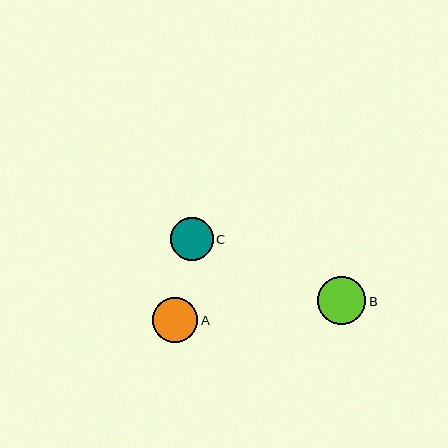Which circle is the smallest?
Circle C is the smallest with a size of approximately 43 pixels.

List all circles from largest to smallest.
From largest to smallest: B, A, C.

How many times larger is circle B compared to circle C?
Circle B is approximately 1.1 times the size of circle C.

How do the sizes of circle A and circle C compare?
Circle A and circle C are approximately the same size.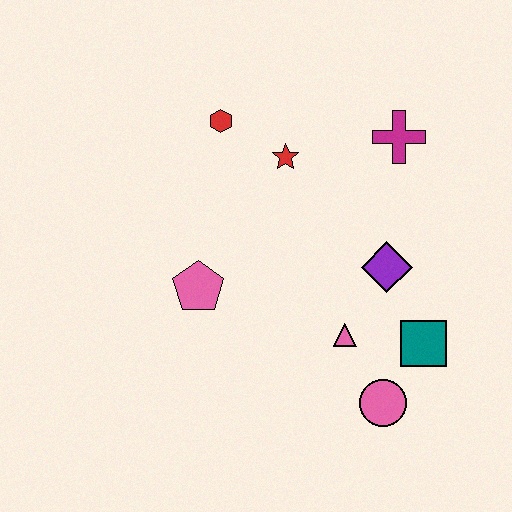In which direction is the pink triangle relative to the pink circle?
The pink triangle is above the pink circle.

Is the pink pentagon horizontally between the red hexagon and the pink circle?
No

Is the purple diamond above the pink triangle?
Yes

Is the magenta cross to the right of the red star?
Yes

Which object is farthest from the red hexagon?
The pink circle is farthest from the red hexagon.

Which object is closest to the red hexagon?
The red star is closest to the red hexagon.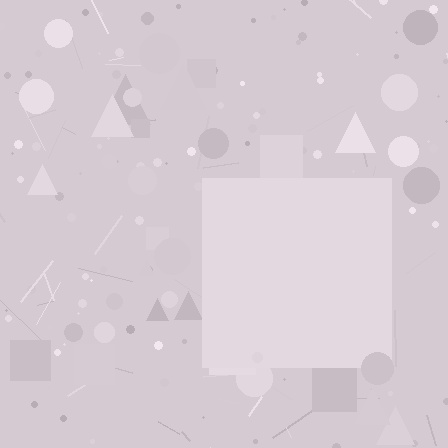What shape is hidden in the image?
A square is hidden in the image.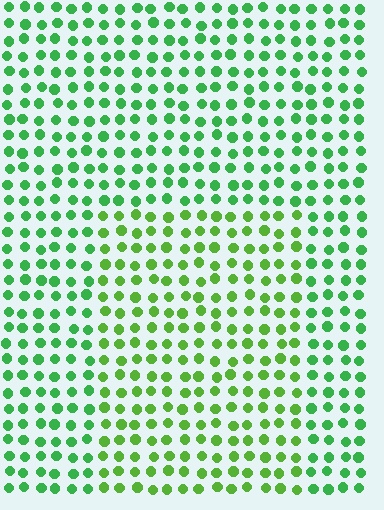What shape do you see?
I see a rectangle.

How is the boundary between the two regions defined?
The boundary is defined purely by a slight shift in hue (about 26 degrees). Spacing, size, and orientation are identical on both sides.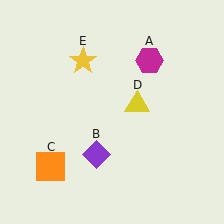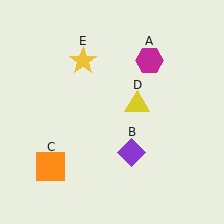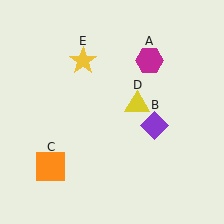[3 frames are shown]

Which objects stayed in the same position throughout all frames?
Magenta hexagon (object A) and orange square (object C) and yellow triangle (object D) and yellow star (object E) remained stationary.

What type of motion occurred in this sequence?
The purple diamond (object B) rotated counterclockwise around the center of the scene.